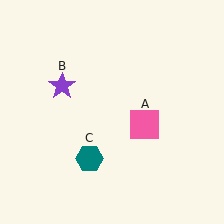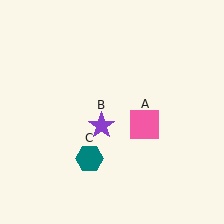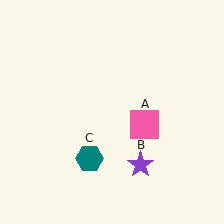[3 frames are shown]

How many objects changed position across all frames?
1 object changed position: purple star (object B).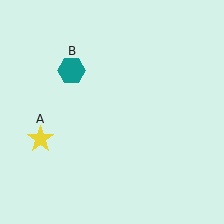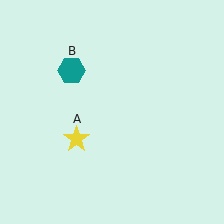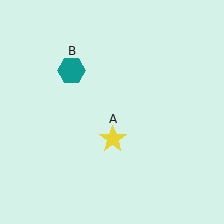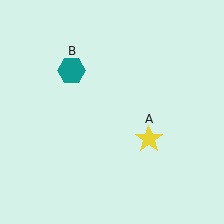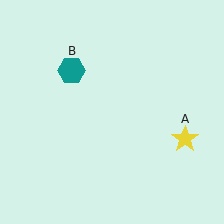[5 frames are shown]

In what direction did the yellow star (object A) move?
The yellow star (object A) moved right.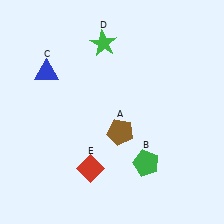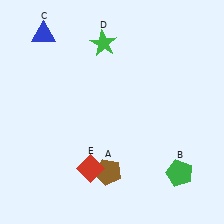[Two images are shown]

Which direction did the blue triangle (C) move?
The blue triangle (C) moved up.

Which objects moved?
The objects that moved are: the brown pentagon (A), the green pentagon (B), the blue triangle (C).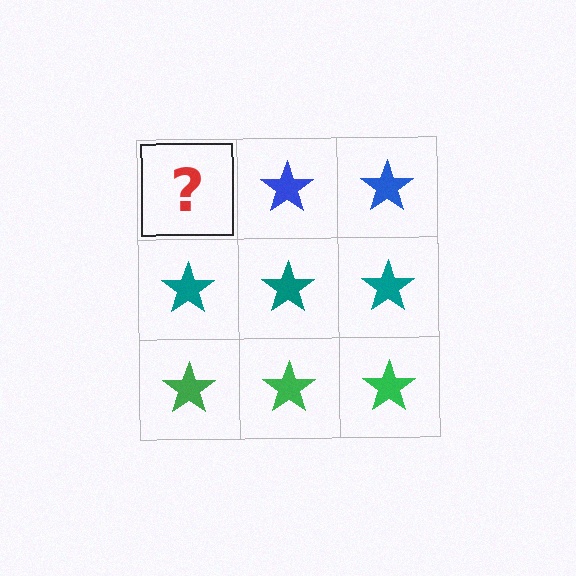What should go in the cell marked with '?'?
The missing cell should contain a blue star.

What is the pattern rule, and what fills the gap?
The rule is that each row has a consistent color. The gap should be filled with a blue star.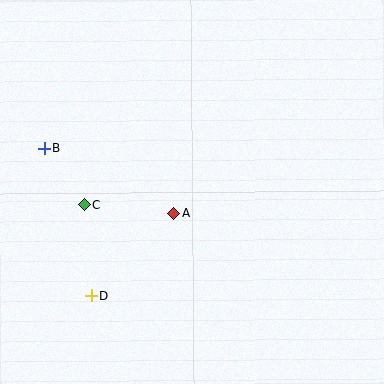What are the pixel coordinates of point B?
Point B is at (44, 149).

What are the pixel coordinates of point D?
Point D is at (91, 295).